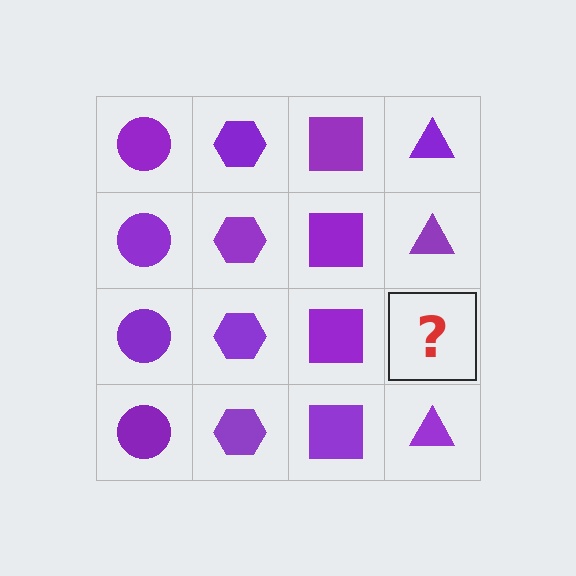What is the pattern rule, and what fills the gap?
The rule is that each column has a consistent shape. The gap should be filled with a purple triangle.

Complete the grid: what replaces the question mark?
The question mark should be replaced with a purple triangle.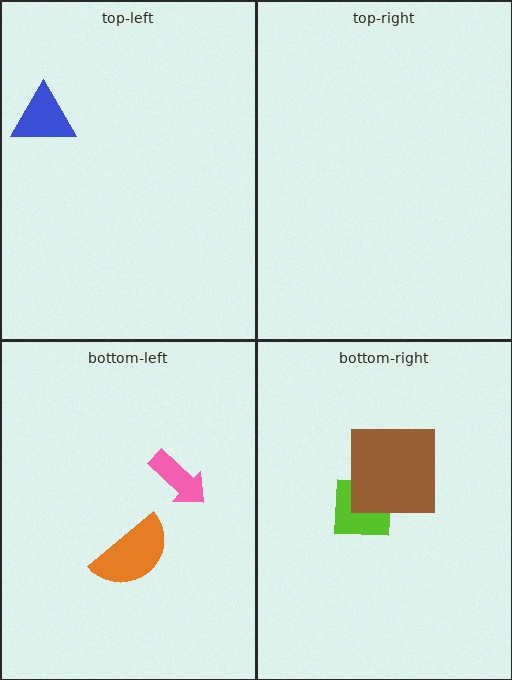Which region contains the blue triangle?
The top-left region.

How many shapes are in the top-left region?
1.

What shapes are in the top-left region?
The blue triangle.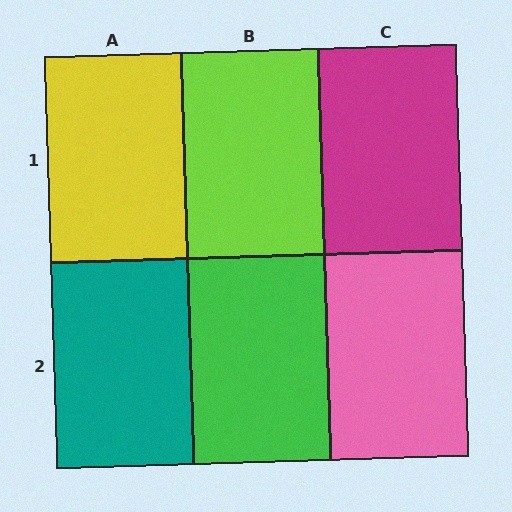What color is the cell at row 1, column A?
Yellow.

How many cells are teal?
1 cell is teal.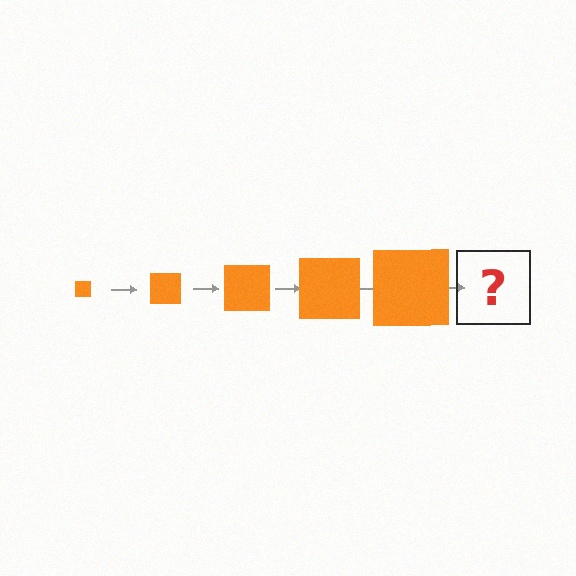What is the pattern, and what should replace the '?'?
The pattern is that the square gets progressively larger each step. The '?' should be an orange square, larger than the previous one.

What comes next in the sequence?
The next element should be an orange square, larger than the previous one.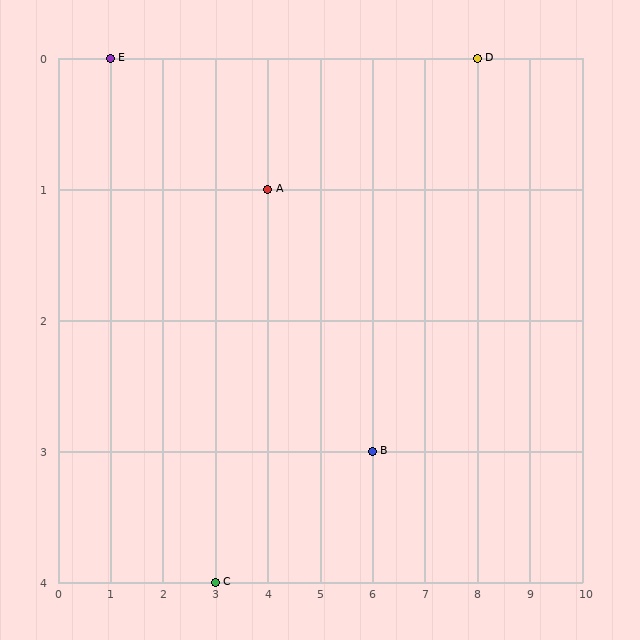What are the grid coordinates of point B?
Point B is at grid coordinates (6, 3).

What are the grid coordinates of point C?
Point C is at grid coordinates (3, 4).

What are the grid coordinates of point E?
Point E is at grid coordinates (1, 0).